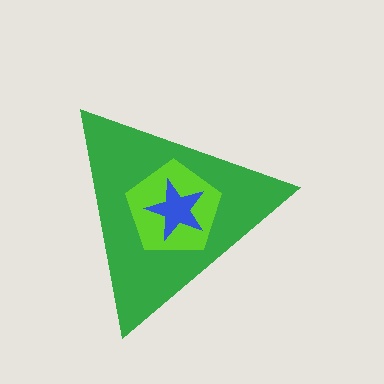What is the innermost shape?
The blue star.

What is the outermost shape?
The green triangle.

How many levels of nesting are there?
3.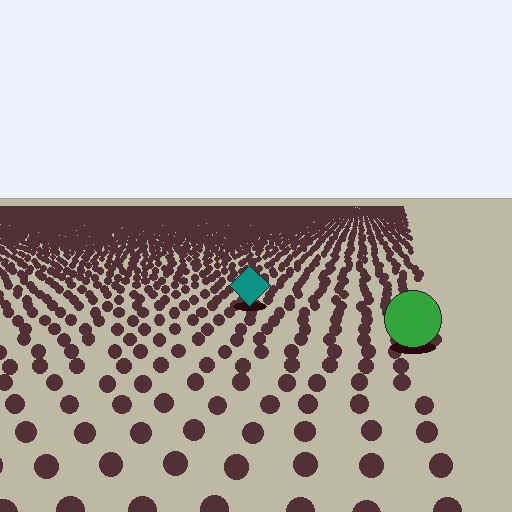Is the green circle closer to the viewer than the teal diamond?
Yes. The green circle is closer — you can tell from the texture gradient: the ground texture is coarser near it.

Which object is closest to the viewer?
The green circle is closest. The texture marks near it are larger and more spread out.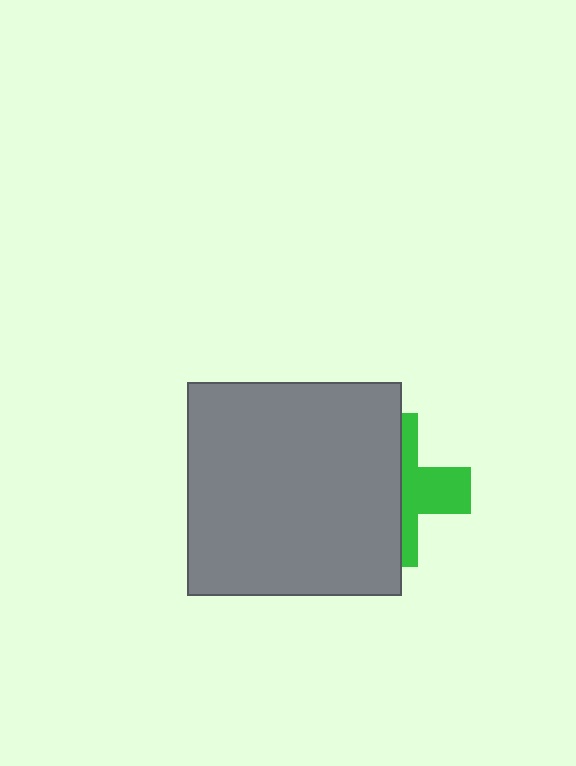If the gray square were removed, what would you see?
You would see the complete green cross.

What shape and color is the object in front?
The object in front is a gray square.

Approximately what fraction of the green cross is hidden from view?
Roughly 59% of the green cross is hidden behind the gray square.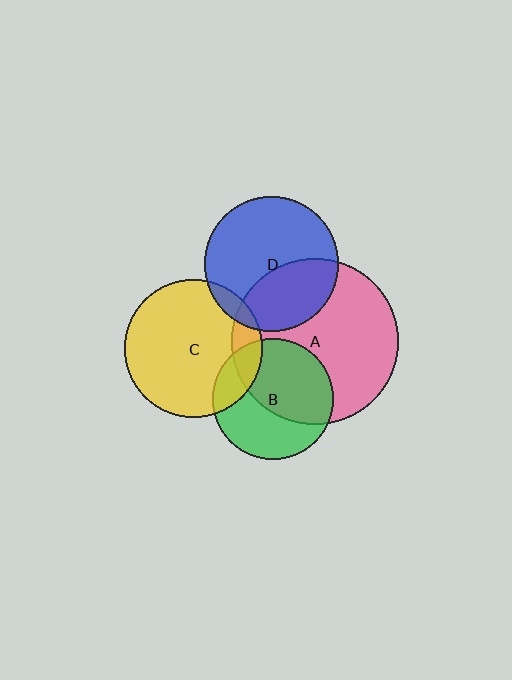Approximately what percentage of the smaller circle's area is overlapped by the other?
Approximately 35%.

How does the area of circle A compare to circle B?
Approximately 1.9 times.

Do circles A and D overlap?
Yes.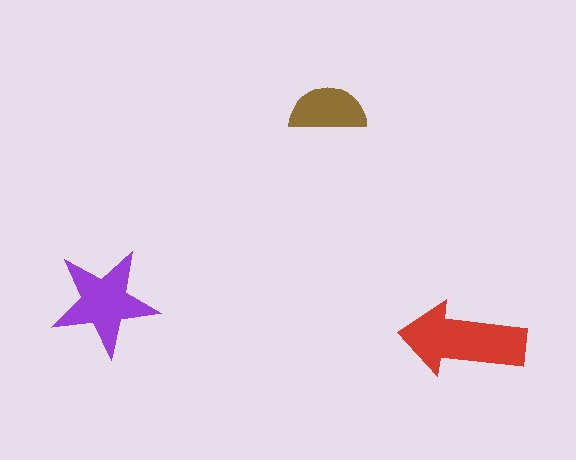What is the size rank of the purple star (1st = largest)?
2nd.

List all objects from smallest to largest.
The brown semicircle, the purple star, the red arrow.